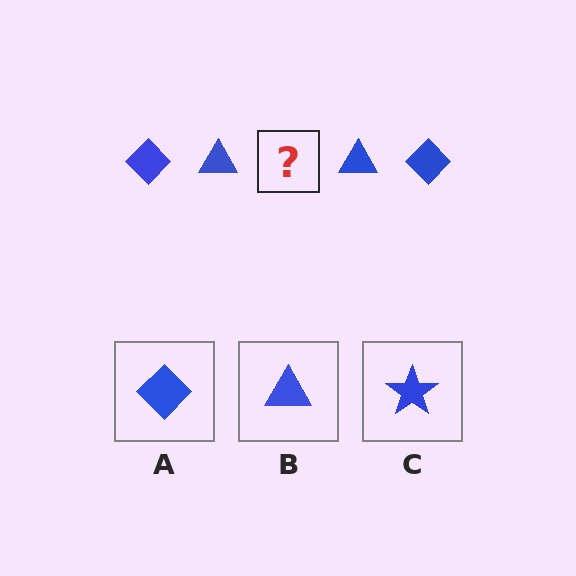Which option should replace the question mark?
Option A.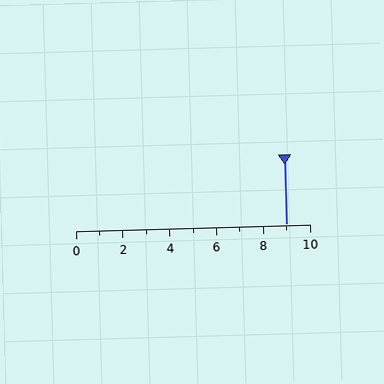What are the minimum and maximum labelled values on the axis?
The axis runs from 0 to 10.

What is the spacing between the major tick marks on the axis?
The major ticks are spaced 2 apart.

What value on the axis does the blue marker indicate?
The marker indicates approximately 9.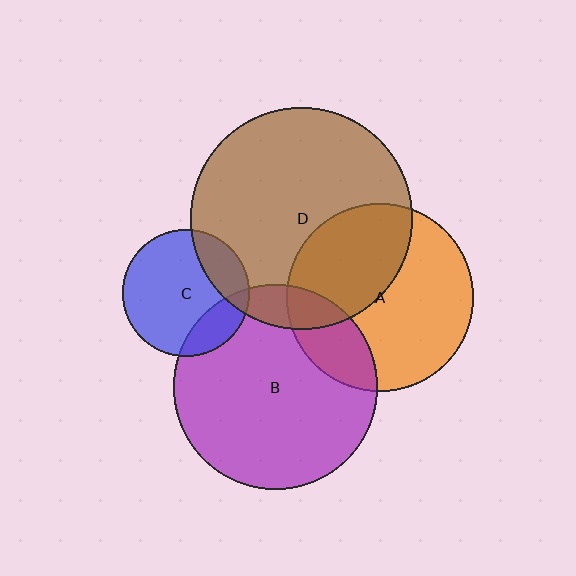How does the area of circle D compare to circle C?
Approximately 3.1 times.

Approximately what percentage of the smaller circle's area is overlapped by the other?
Approximately 20%.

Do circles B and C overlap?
Yes.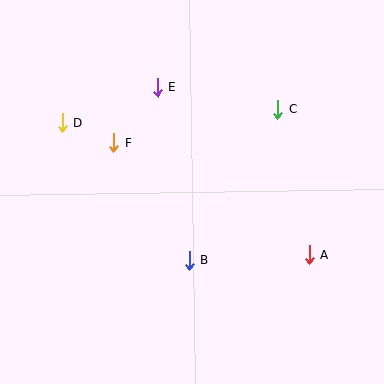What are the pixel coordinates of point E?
Point E is at (158, 87).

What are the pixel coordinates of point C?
Point C is at (277, 109).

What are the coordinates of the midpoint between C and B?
The midpoint between C and B is at (233, 185).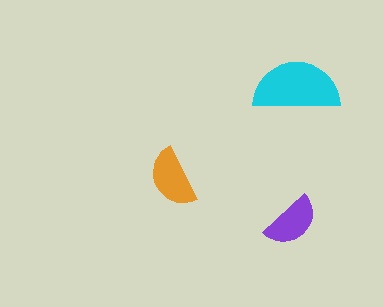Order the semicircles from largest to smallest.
the cyan one, the orange one, the purple one.